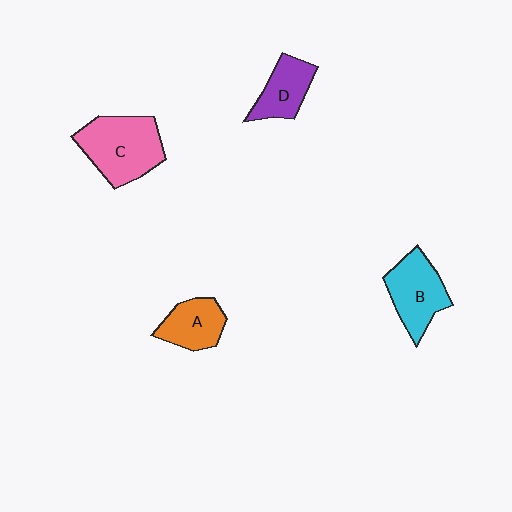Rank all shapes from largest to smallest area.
From largest to smallest: C (pink), B (cyan), D (purple), A (orange).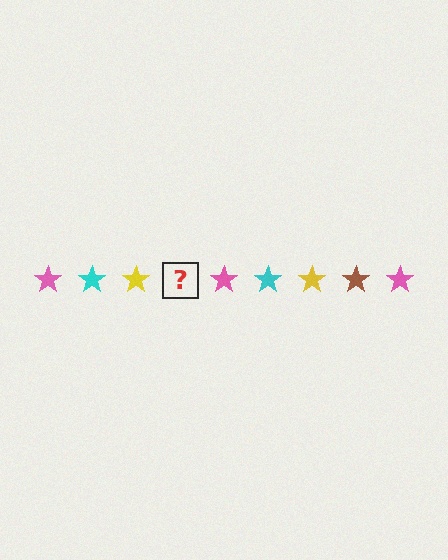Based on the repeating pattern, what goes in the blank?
The blank should be a brown star.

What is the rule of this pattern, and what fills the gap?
The rule is that the pattern cycles through pink, cyan, yellow, brown stars. The gap should be filled with a brown star.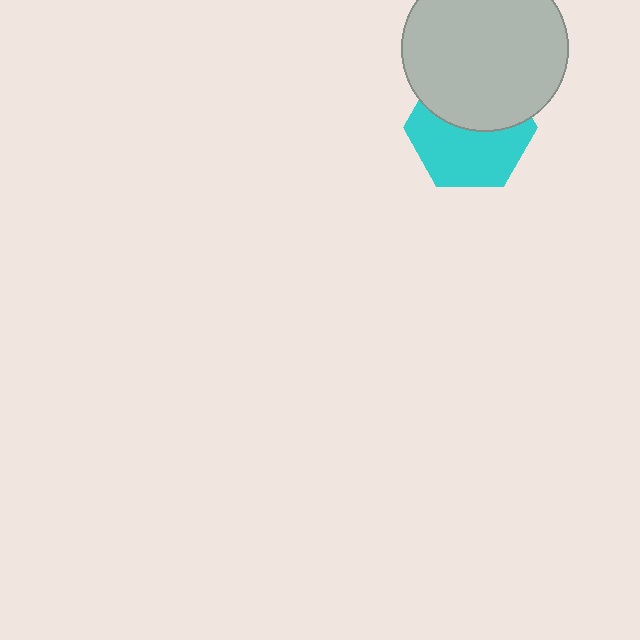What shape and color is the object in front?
The object in front is a light gray circle.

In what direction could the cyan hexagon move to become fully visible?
The cyan hexagon could move down. That would shift it out from behind the light gray circle entirely.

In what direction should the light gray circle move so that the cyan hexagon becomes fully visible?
The light gray circle should move up. That is the shortest direction to clear the overlap and leave the cyan hexagon fully visible.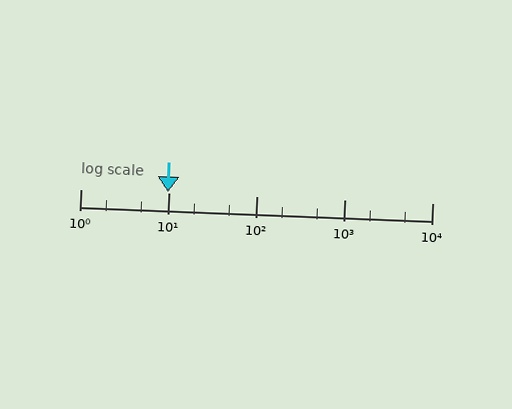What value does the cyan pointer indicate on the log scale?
The pointer indicates approximately 9.9.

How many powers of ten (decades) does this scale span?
The scale spans 4 decades, from 1 to 10000.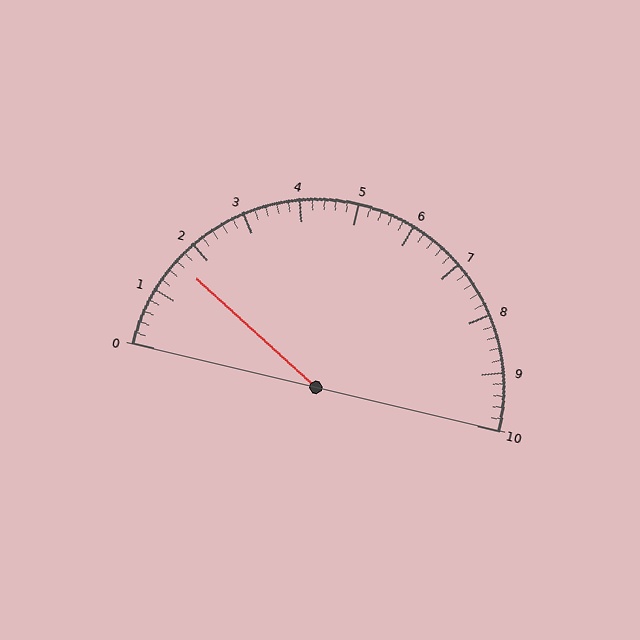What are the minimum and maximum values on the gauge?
The gauge ranges from 0 to 10.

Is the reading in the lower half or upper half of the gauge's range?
The reading is in the lower half of the range (0 to 10).